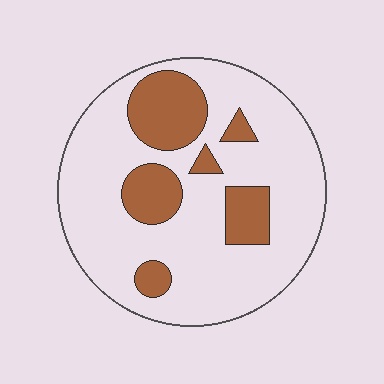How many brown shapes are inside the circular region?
6.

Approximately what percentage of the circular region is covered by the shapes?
Approximately 25%.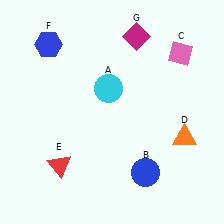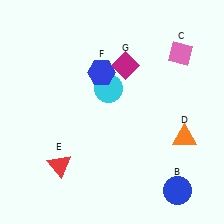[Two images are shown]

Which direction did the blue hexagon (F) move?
The blue hexagon (F) moved right.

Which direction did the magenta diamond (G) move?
The magenta diamond (G) moved down.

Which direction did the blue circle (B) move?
The blue circle (B) moved right.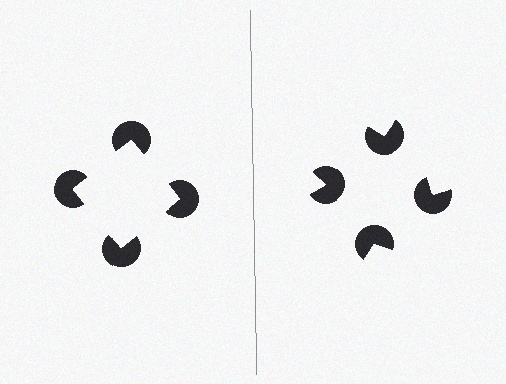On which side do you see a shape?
An illusory square appears on the left side. On the right side the wedge cuts are rotated, so no coherent shape forms.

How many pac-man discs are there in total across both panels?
8 — 4 on each side.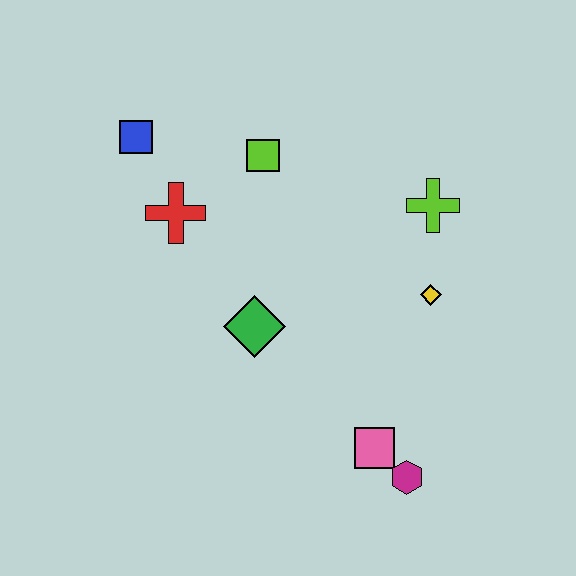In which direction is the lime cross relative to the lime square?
The lime cross is to the right of the lime square.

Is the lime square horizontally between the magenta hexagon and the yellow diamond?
No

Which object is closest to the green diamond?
The red cross is closest to the green diamond.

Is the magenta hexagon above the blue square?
No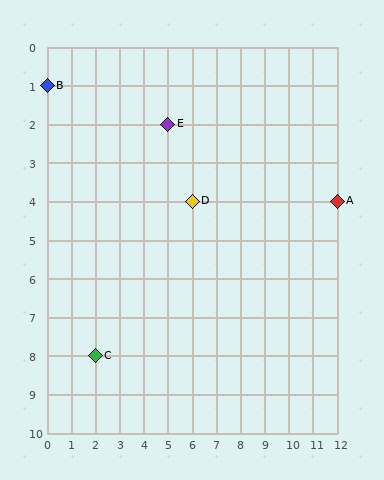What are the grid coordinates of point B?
Point B is at grid coordinates (0, 1).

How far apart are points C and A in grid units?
Points C and A are 10 columns and 4 rows apart (about 10.8 grid units diagonally).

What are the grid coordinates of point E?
Point E is at grid coordinates (5, 2).